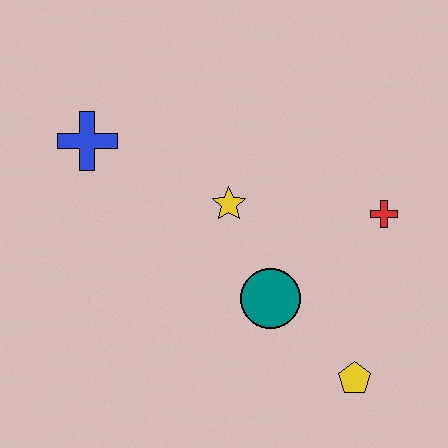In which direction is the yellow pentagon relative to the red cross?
The yellow pentagon is below the red cross.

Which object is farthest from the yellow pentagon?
The blue cross is farthest from the yellow pentagon.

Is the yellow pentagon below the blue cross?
Yes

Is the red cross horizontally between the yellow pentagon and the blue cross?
No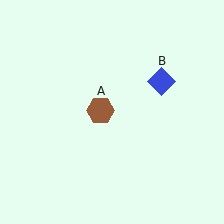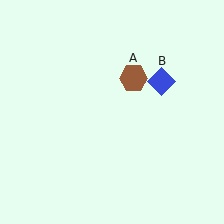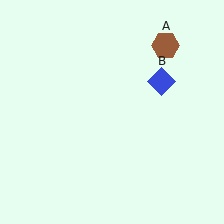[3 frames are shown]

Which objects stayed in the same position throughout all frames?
Blue diamond (object B) remained stationary.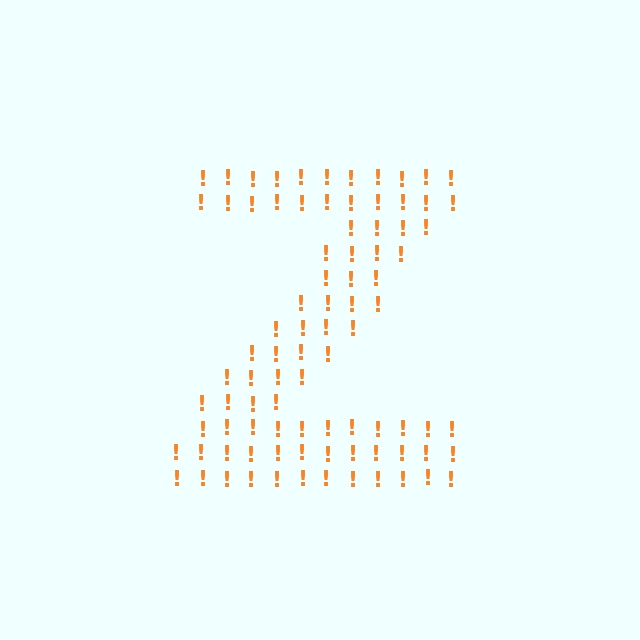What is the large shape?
The large shape is the letter Z.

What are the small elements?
The small elements are exclamation marks.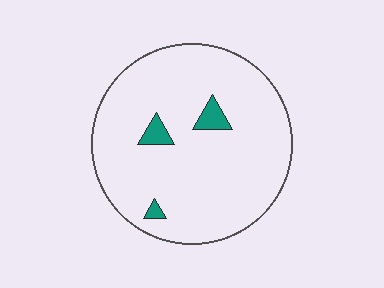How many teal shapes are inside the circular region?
3.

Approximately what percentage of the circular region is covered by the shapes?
Approximately 5%.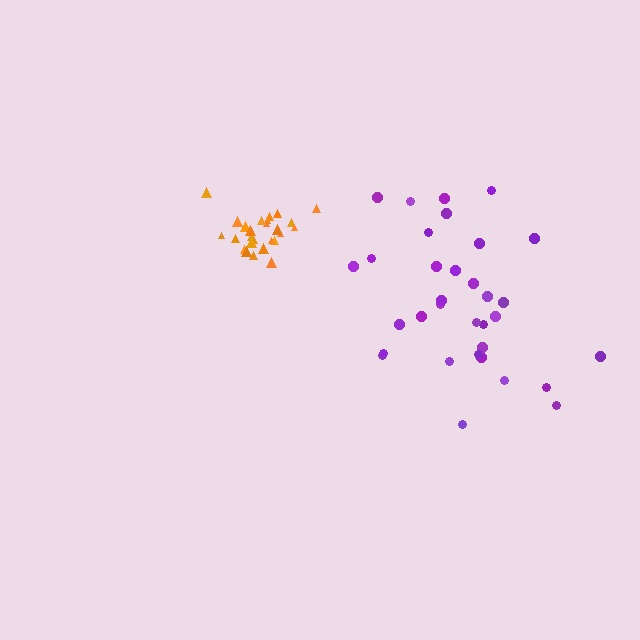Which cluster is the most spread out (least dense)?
Purple.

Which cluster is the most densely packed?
Orange.